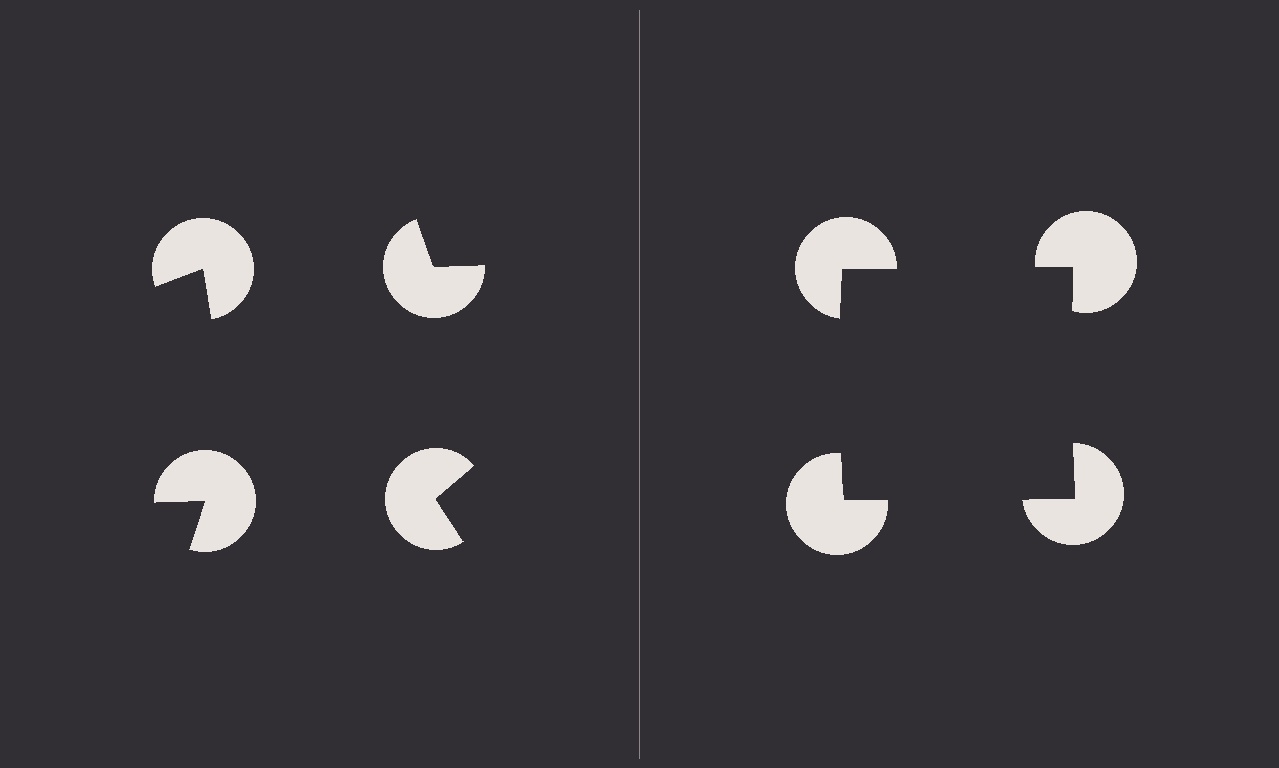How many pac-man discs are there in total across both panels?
8 — 4 on each side.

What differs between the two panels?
The pac-man discs are positioned identically on both sides; only the wedge orientations differ. On the right they align to a square; on the left they are misaligned.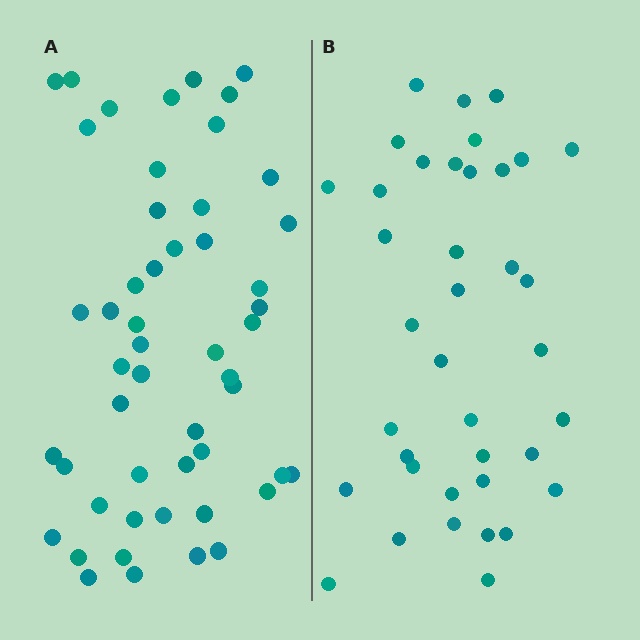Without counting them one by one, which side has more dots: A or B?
Region A (the left region) has more dots.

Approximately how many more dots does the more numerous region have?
Region A has approximately 15 more dots than region B.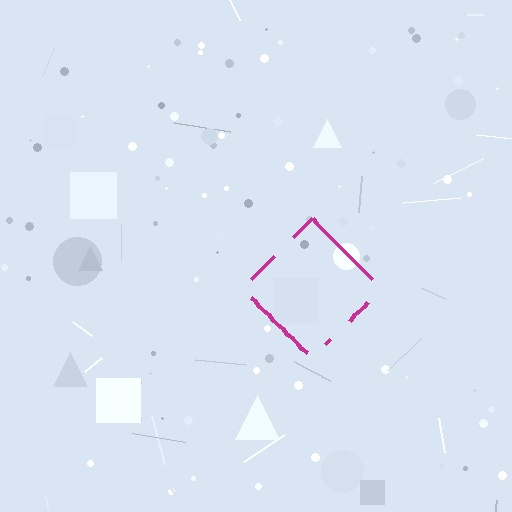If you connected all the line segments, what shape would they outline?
They would outline a diamond.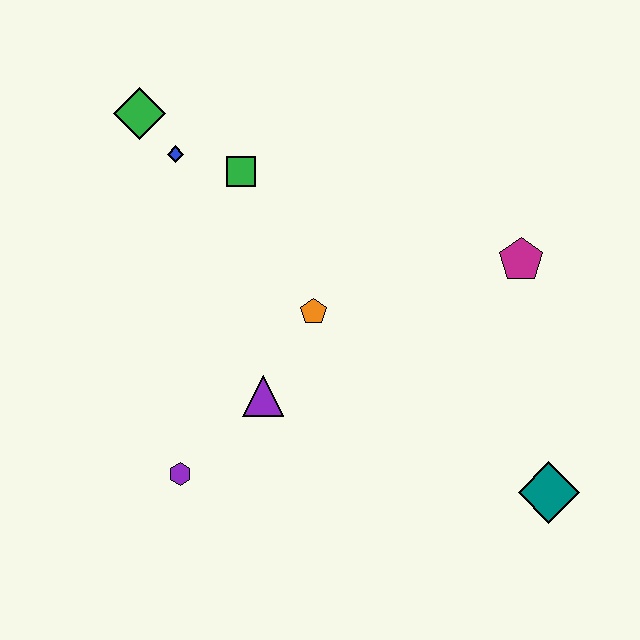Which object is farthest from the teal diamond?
The green diamond is farthest from the teal diamond.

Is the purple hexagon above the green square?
No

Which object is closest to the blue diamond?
The green diamond is closest to the blue diamond.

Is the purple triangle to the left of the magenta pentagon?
Yes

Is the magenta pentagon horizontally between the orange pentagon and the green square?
No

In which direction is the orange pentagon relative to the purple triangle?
The orange pentagon is above the purple triangle.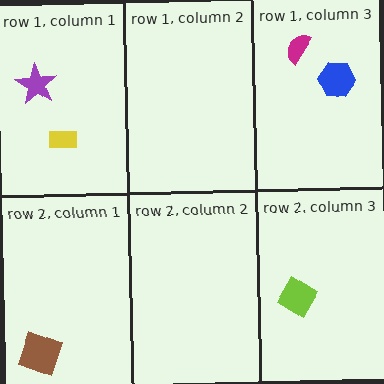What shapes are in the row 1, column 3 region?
The magenta semicircle, the blue hexagon.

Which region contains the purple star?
The row 1, column 1 region.